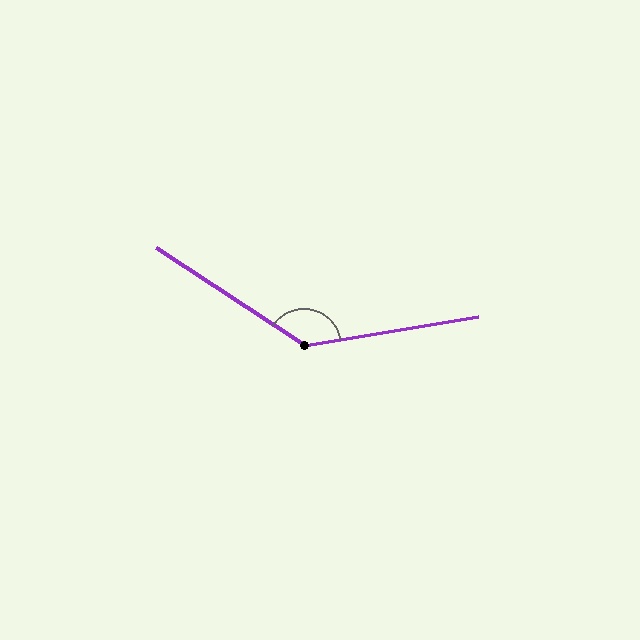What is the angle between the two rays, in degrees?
Approximately 137 degrees.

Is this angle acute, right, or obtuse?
It is obtuse.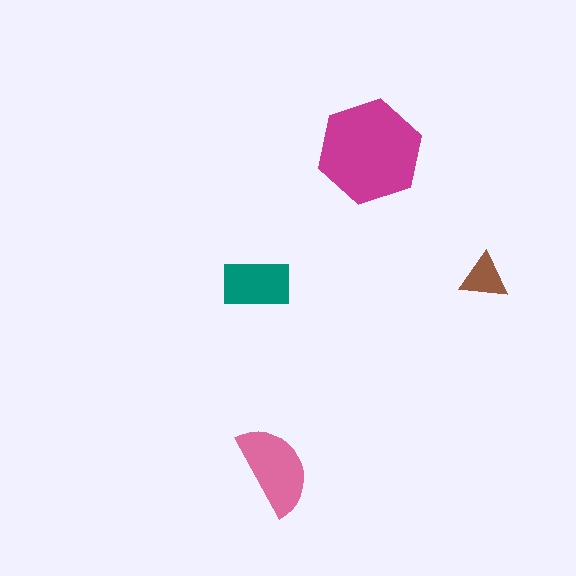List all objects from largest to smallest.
The magenta hexagon, the pink semicircle, the teal rectangle, the brown triangle.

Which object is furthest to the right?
The brown triangle is rightmost.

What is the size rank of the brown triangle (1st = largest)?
4th.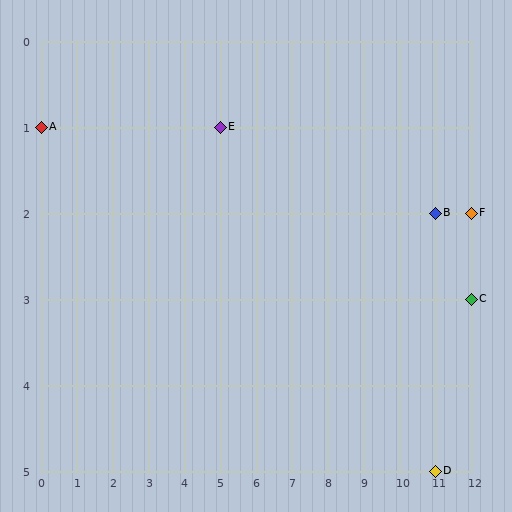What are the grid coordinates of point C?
Point C is at grid coordinates (12, 3).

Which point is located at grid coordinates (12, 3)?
Point C is at (12, 3).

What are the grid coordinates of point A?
Point A is at grid coordinates (0, 1).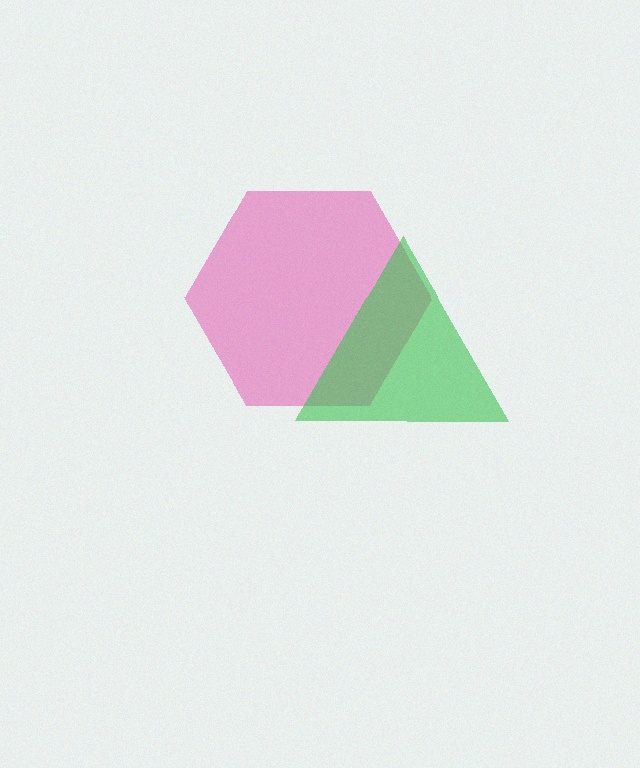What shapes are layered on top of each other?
The layered shapes are: a pink hexagon, a green triangle.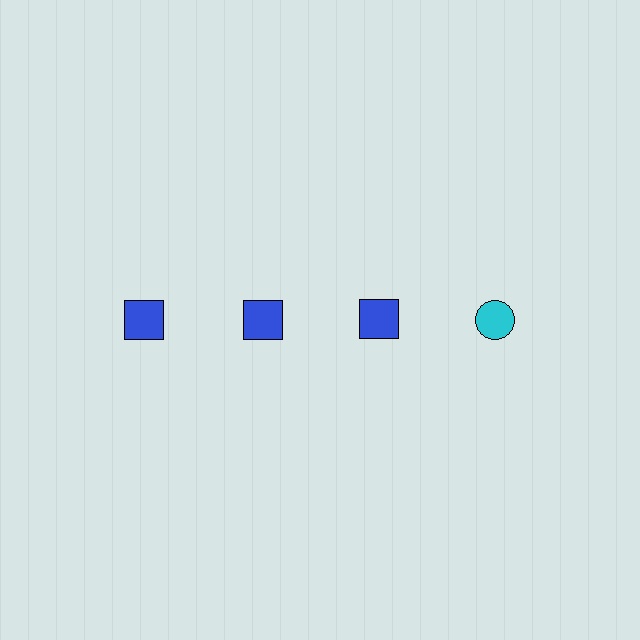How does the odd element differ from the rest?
It differs in both color (cyan instead of blue) and shape (circle instead of square).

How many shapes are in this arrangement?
There are 4 shapes arranged in a grid pattern.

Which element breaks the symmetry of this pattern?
The cyan circle in the top row, second from right column breaks the symmetry. All other shapes are blue squares.